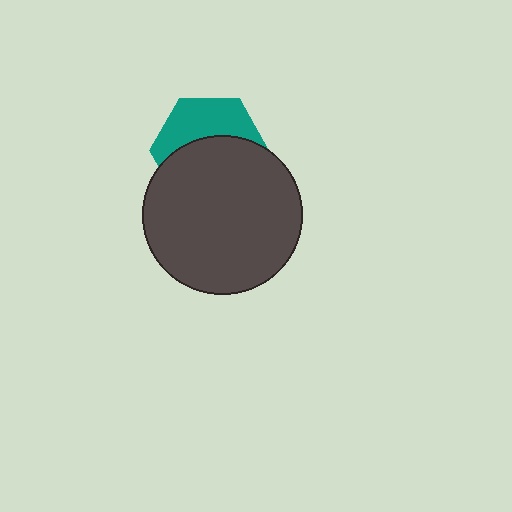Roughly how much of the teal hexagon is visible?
A small part of it is visible (roughly 42%).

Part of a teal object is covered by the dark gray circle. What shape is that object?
It is a hexagon.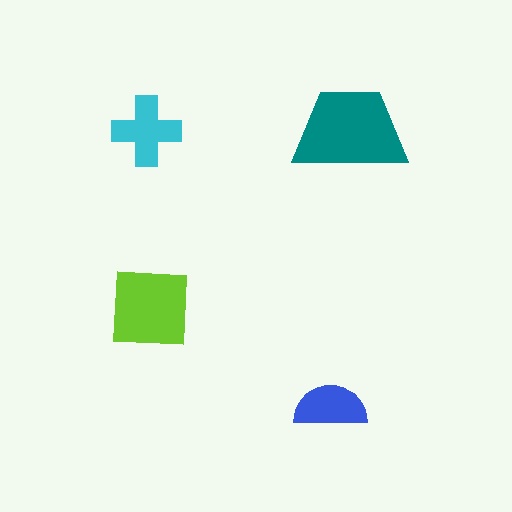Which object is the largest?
The teal trapezoid.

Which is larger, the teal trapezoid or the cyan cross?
The teal trapezoid.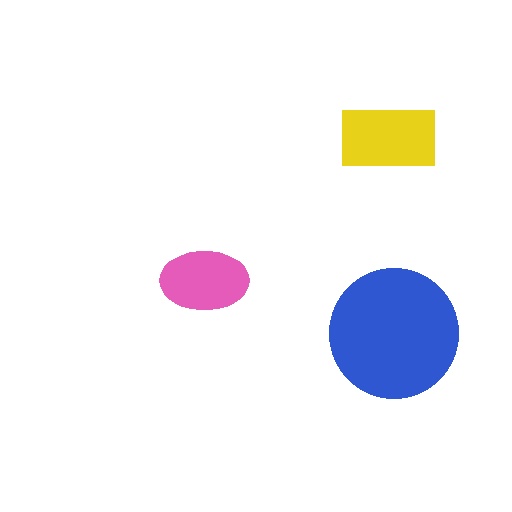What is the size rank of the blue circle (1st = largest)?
1st.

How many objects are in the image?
There are 3 objects in the image.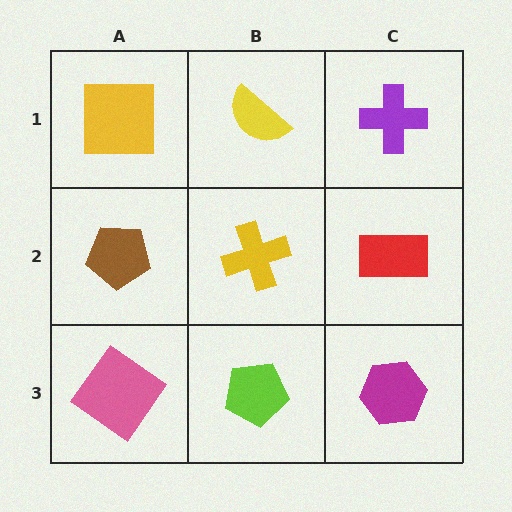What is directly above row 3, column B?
A yellow cross.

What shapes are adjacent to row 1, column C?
A red rectangle (row 2, column C), a yellow semicircle (row 1, column B).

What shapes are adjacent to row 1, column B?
A yellow cross (row 2, column B), a yellow square (row 1, column A), a purple cross (row 1, column C).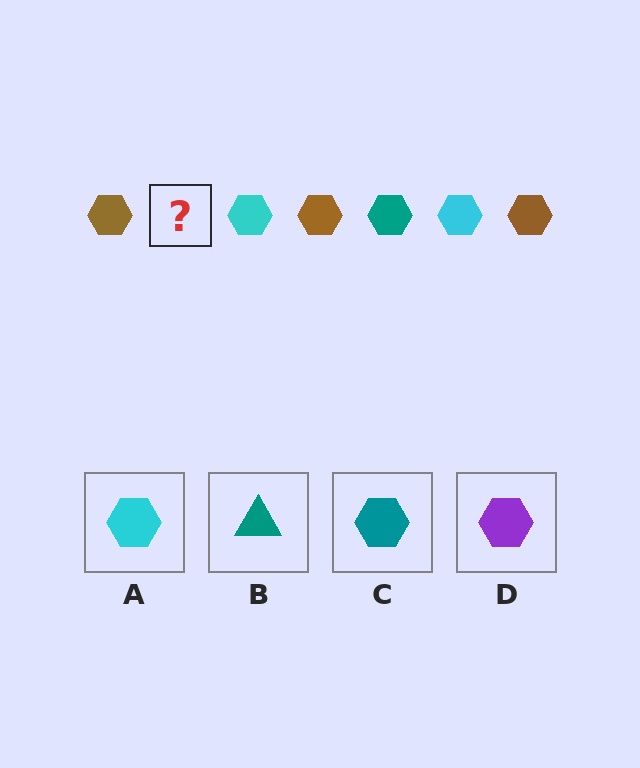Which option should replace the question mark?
Option C.